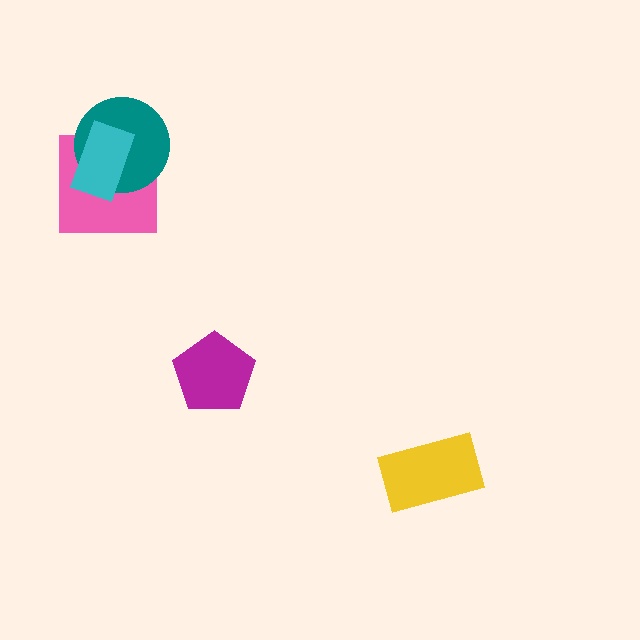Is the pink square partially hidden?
Yes, it is partially covered by another shape.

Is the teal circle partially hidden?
Yes, it is partially covered by another shape.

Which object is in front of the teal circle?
The cyan rectangle is in front of the teal circle.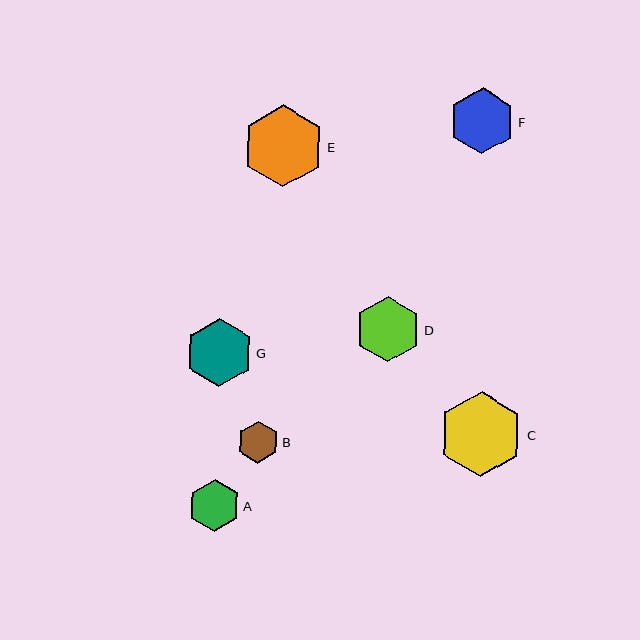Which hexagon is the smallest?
Hexagon B is the smallest with a size of approximately 41 pixels.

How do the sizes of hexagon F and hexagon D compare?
Hexagon F and hexagon D are approximately the same size.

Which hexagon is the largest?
Hexagon C is the largest with a size of approximately 85 pixels.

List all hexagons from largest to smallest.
From largest to smallest: C, E, G, F, D, A, B.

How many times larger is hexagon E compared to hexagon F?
Hexagon E is approximately 1.2 times the size of hexagon F.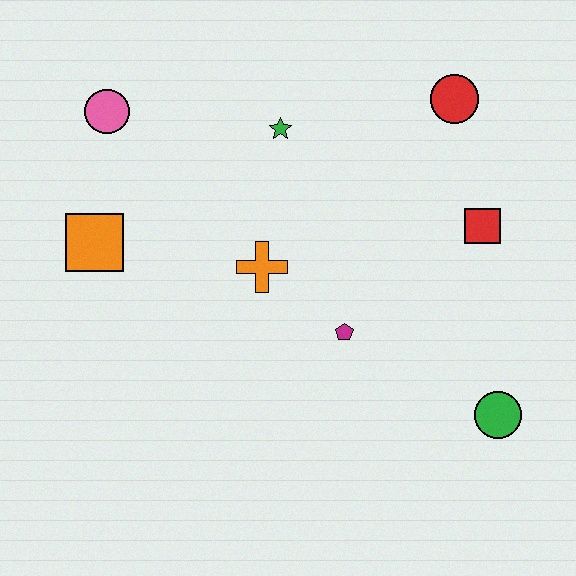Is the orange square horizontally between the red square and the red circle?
No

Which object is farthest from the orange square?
The green circle is farthest from the orange square.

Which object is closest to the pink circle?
The orange square is closest to the pink circle.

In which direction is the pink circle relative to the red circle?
The pink circle is to the left of the red circle.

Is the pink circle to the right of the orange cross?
No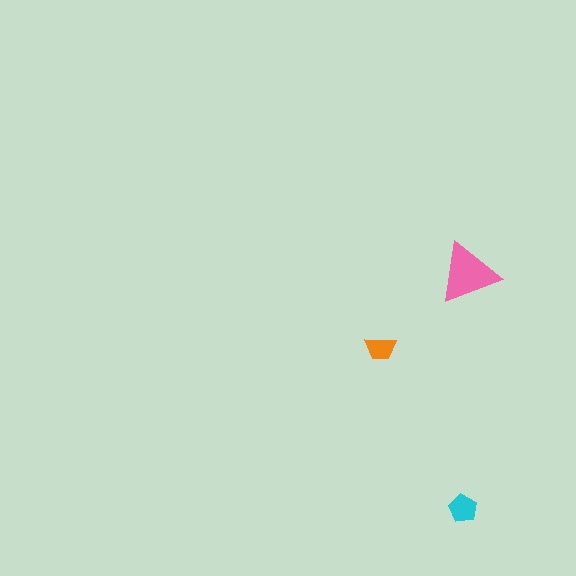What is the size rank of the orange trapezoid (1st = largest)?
3rd.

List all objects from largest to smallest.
The pink triangle, the cyan pentagon, the orange trapezoid.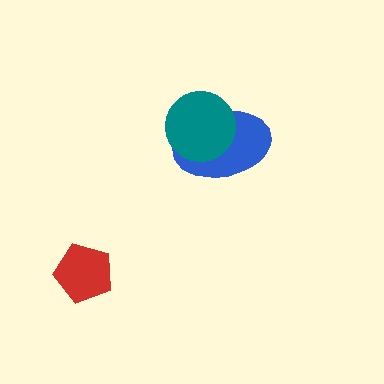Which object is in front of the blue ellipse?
The teal circle is in front of the blue ellipse.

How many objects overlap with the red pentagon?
0 objects overlap with the red pentagon.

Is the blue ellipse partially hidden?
Yes, it is partially covered by another shape.